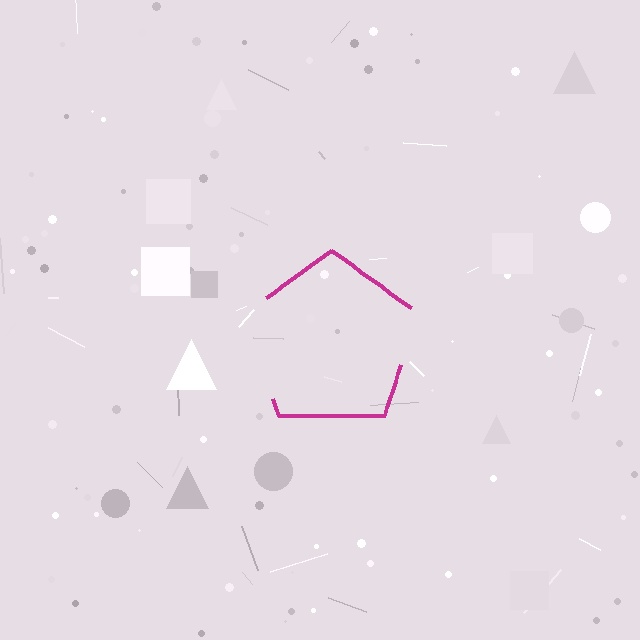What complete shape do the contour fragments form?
The contour fragments form a pentagon.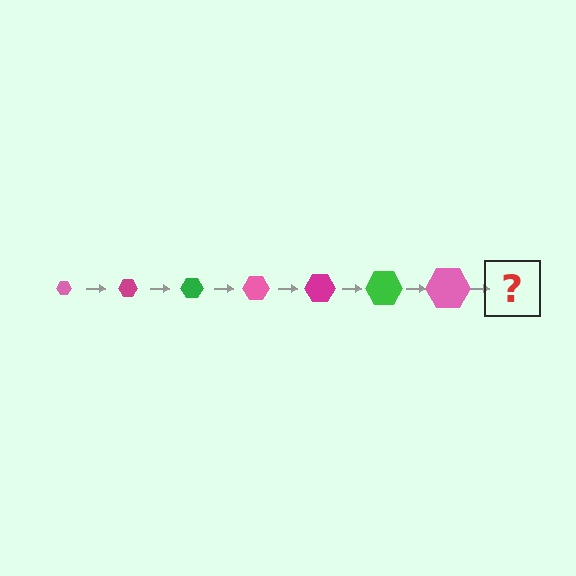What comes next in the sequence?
The next element should be a magenta hexagon, larger than the previous one.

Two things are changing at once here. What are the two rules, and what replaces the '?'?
The two rules are that the hexagon grows larger each step and the color cycles through pink, magenta, and green. The '?' should be a magenta hexagon, larger than the previous one.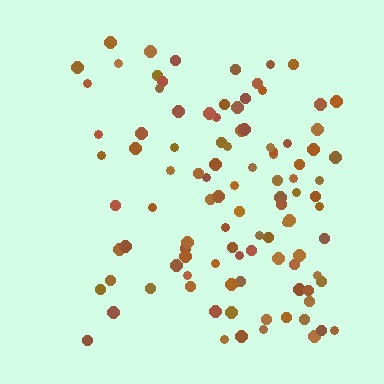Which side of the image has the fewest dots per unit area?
The left.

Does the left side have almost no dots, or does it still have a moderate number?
Still a moderate number, just noticeably fewer than the right.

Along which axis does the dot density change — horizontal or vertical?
Horizontal.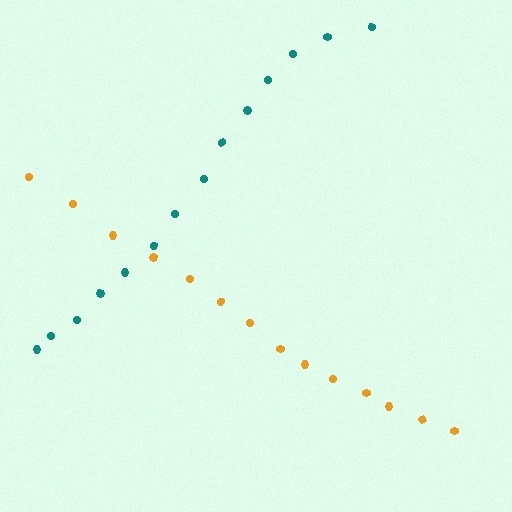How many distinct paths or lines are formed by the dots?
There are 2 distinct paths.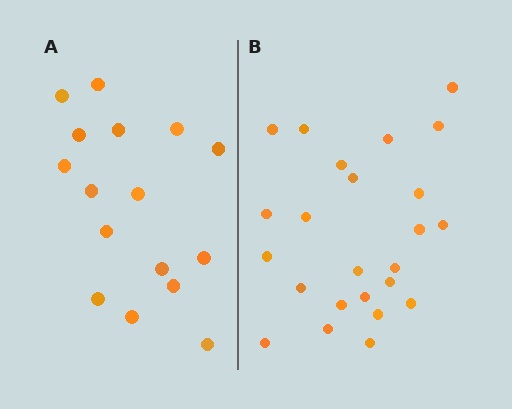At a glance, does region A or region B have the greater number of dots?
Region B (the right region) has more dots.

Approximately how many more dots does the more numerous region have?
Region B has roughly 8 or so more dots than region A.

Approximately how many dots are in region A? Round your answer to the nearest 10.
About 20 dots. (The exact count is 16, which rounds to 20.)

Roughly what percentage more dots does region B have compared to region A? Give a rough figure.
About 50% more.